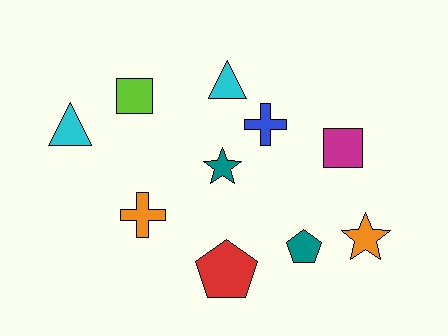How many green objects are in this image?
There are no green objects.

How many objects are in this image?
There are 10 objects.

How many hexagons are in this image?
There are no hexagons.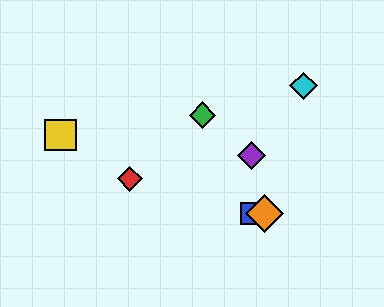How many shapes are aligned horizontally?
2 shapes (the blue square, the orange diamond) are aligned horizontally.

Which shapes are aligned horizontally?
The blue square, the orange diamond are aligned horizontally.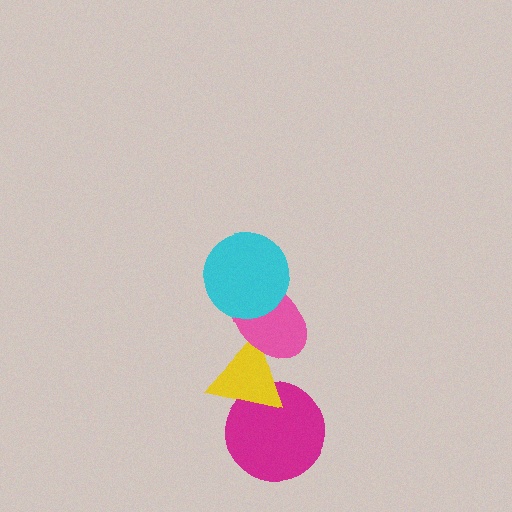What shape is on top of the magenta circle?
The yellow triangle is on top of the magenta circle.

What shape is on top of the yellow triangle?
The pink ellipse is on top of the yellow triangle.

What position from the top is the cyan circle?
The cyan circle is 1st from the top.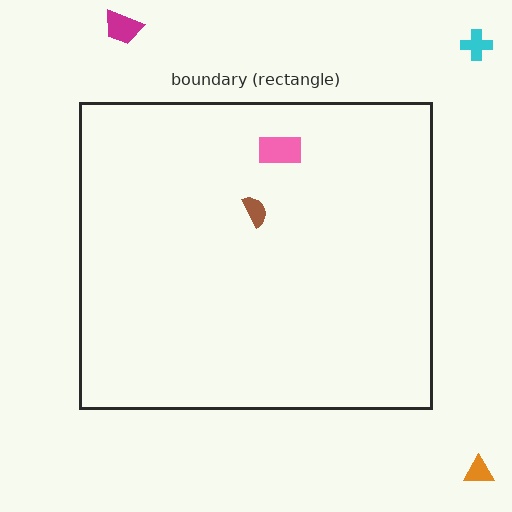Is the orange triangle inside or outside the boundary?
Outside.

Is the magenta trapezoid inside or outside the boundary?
Outside.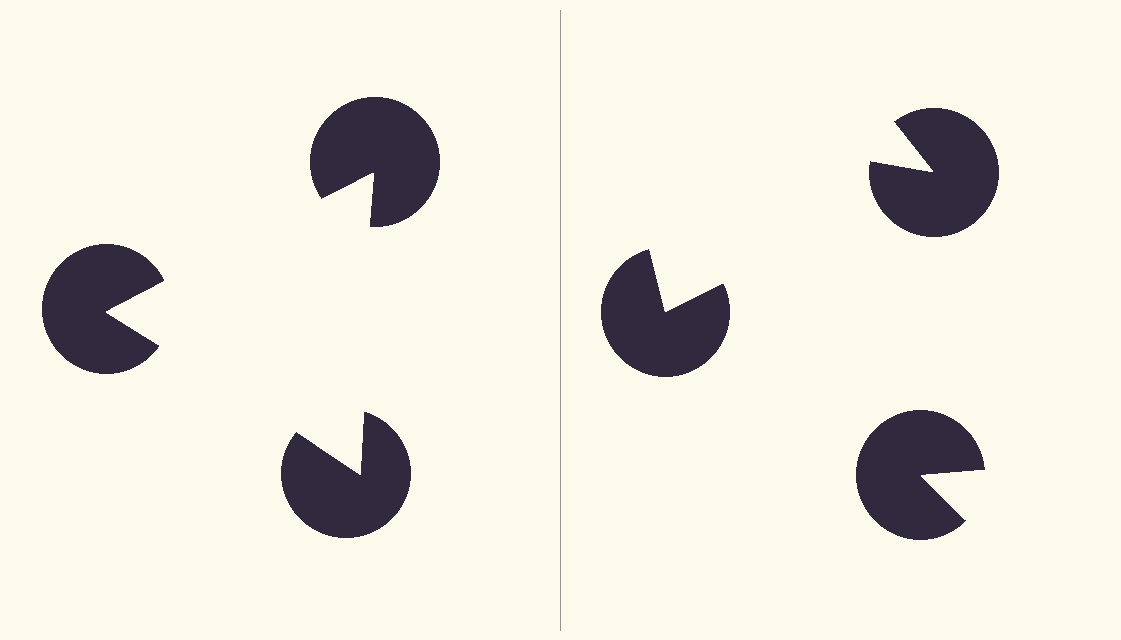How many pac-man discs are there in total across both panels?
6 — 3 on each side.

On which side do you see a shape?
An illusory triangle appears on the left side. On the right side the wedge cuts are rotated, so no coherent shape forms.